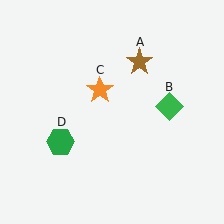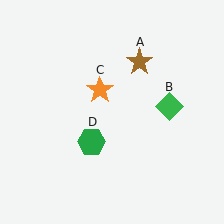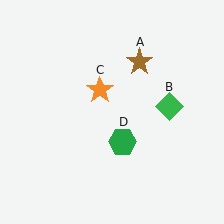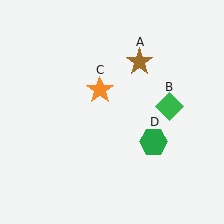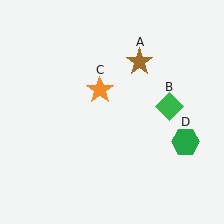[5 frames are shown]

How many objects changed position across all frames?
1 object changed position: green hexagon (object D).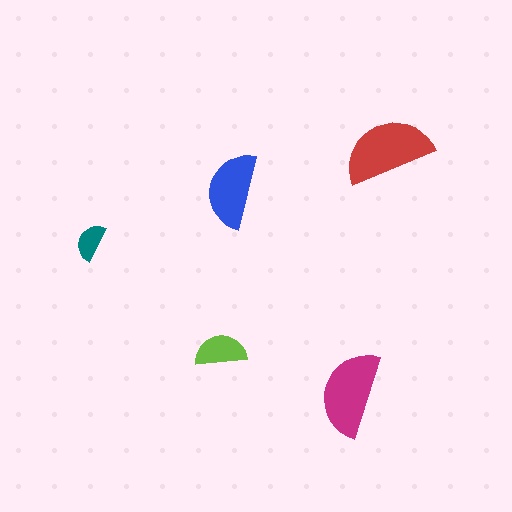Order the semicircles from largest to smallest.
the red one, the magenta one, the blue one, the lime one, the teal one.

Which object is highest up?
The red semicircle is topmost.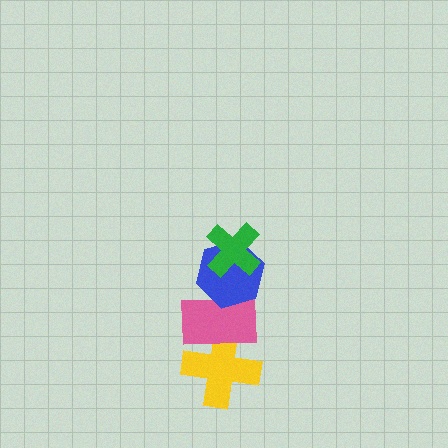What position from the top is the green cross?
The green cross is 1st from the top.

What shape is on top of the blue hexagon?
The green cross is on top of the blue hexagon.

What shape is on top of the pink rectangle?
The blue hexagon is on top of the pink rectangle.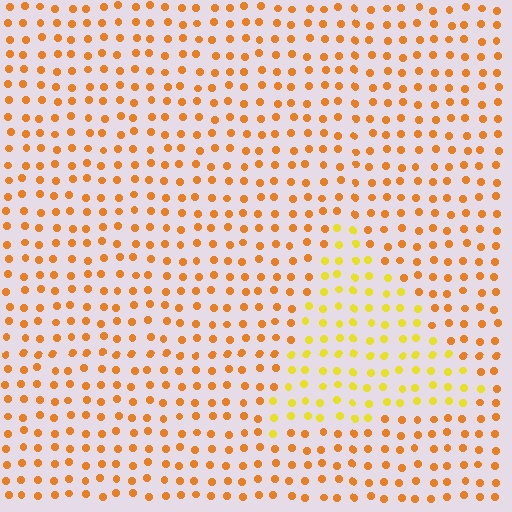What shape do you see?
I see a triangle.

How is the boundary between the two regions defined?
The boundary is defined purely by a slight shift in hue (about 30 degrees). Spacing, size, and orientation are identical on both sides.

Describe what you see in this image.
The image is filled with small orange elements in a uniform arrangement. A triangle-shaped region is visible where the elements are tinted to a slightly different hue, forming a subtle color boundary.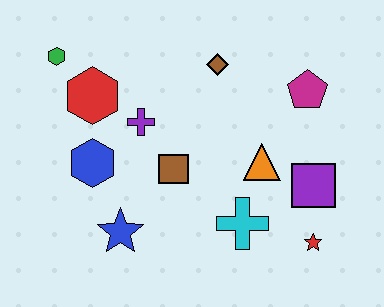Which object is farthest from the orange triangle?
The green hexagon is farthest from the orange triangle.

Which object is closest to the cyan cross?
The orange triangle is closest to the cyan cross.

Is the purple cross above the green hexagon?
No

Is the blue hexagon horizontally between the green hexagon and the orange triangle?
Yes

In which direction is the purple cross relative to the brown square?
The purple cross is above the brown square.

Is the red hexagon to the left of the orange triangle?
Yes